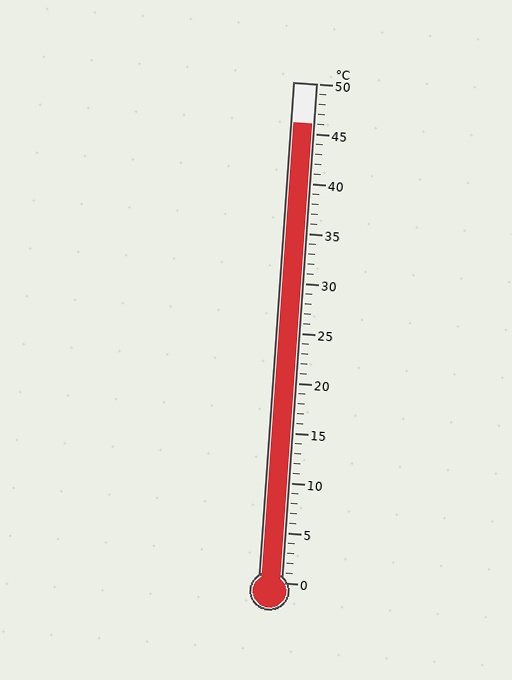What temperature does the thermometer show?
The thermometer shows approximately 46°C.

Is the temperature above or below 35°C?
The temperature is above 35°C.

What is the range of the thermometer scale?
The thermometer scale ranges from 0°C to 50°C.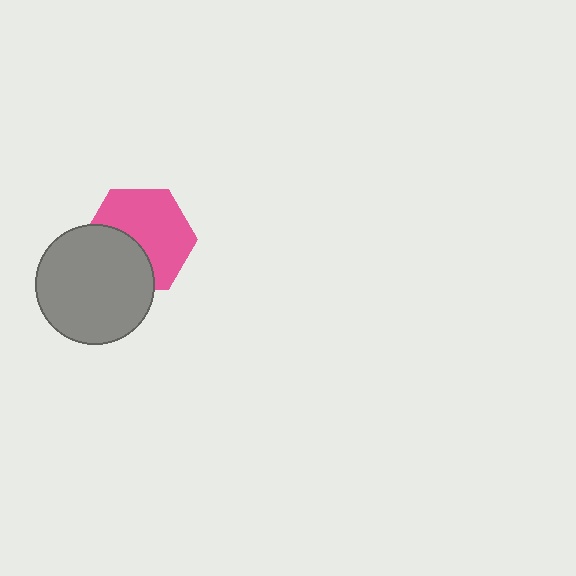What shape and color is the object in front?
The object in front is a gray circle.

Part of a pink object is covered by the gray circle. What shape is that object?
It is a hexagon.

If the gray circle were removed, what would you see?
You would see the complete pink hexagon.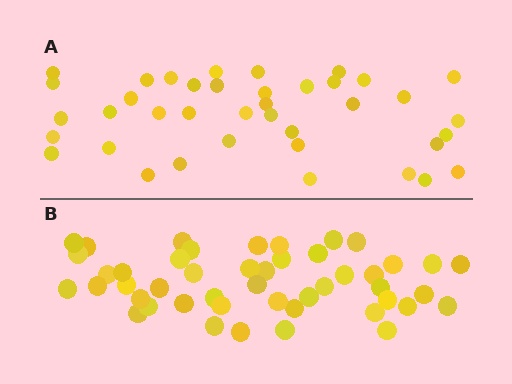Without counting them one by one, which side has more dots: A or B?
Region B (the bottom region) has more dots.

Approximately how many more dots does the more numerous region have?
Region B has roughly 8 or so more dots than region A.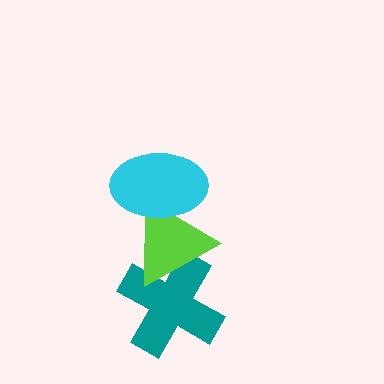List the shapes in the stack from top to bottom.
From top to bottom: the cyan ellipse, the lime triangle, the teal cross.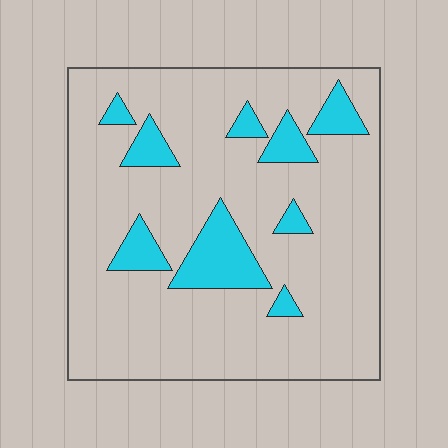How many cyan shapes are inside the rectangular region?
9.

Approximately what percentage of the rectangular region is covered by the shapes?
Approximately 15%.